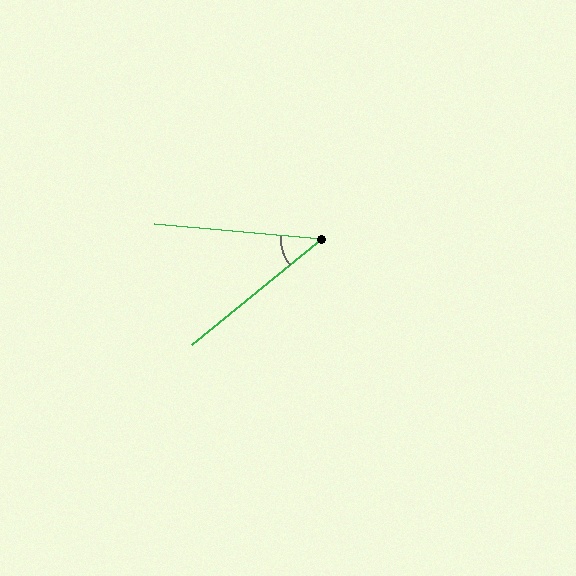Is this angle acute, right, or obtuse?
It is acute.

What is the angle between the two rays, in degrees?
Approximately 45 degrees.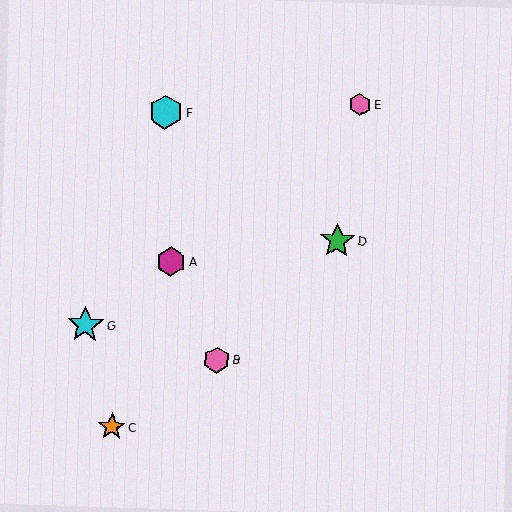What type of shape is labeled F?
Shape F is a cyan hexagon.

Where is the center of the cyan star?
The center of the cyan star is at (85, 325).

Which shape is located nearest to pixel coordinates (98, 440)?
The orange star (labeled C) at (112, 427) is nearest to that location.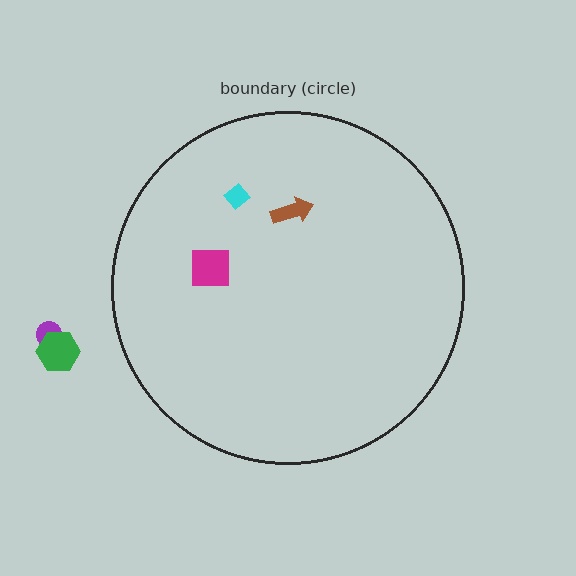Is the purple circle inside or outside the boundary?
Outside.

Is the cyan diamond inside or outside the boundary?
Inside.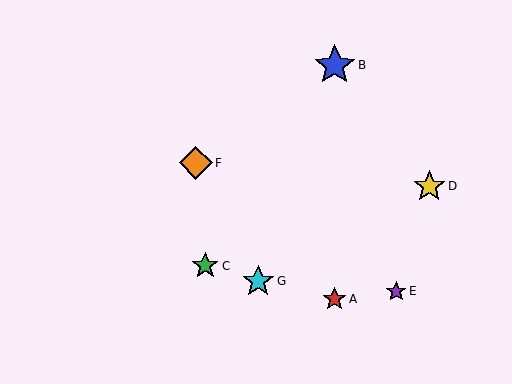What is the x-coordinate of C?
Object C is at x≈205.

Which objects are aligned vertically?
Objects A, B are aligned vertically.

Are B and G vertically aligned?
No, B is at x≈335 and G is at x≈258.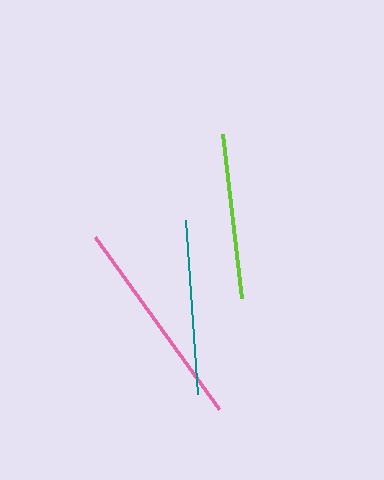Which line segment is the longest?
The pink line is the longest at approximately 212 pixels.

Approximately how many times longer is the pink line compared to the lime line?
The pink line is approximately 1.3 times the length of the lime line.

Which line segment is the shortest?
The lime line is the shortest at approximately 165 pixels.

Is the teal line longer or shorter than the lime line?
The teal line is longer than the lime line.